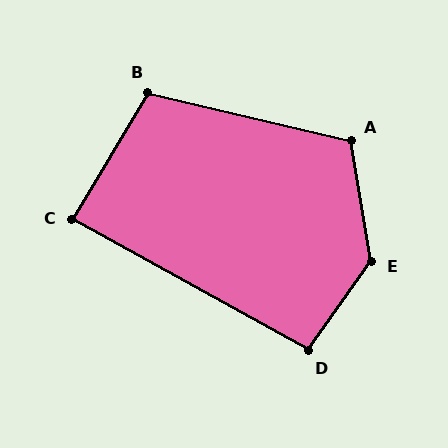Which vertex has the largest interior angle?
E, at approximately 135 degrees.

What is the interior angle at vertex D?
Approximately 96 degrees (obtuse).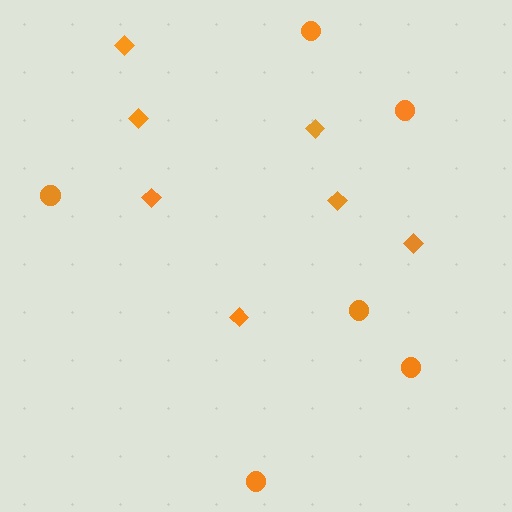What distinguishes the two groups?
There are 2 groups: one group of circles (6) and one group of diamonds (7).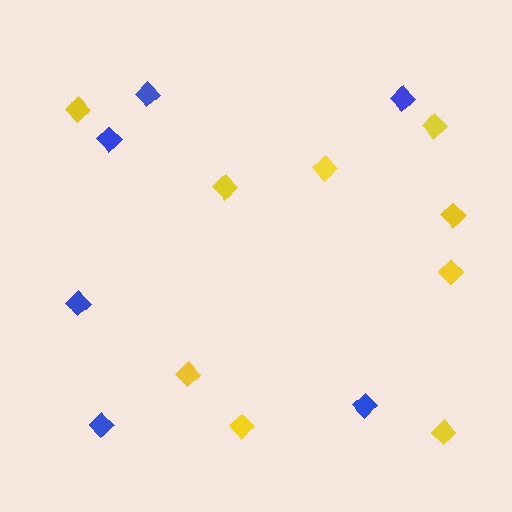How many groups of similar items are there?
There are 2 groups: one group of blue diamonds (6) and one group of yellow diamonds (9).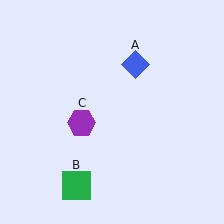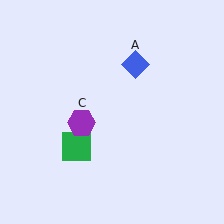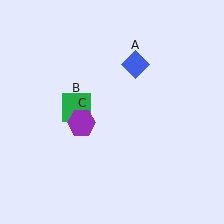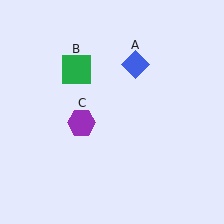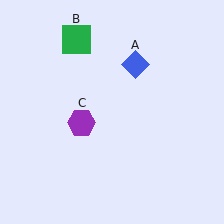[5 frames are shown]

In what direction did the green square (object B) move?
The green square (object B) moved up.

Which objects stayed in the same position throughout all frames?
Blue diamond (object A) and purple hexagon (object C) remained stationary.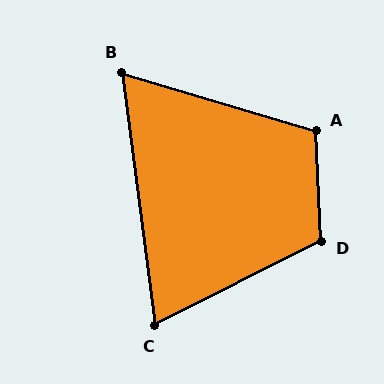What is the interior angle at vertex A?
Approximately 109 degrees (obtuse).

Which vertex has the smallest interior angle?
B, at approximately 66 degrees.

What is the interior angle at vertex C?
Approximately 71 degrees (acute).